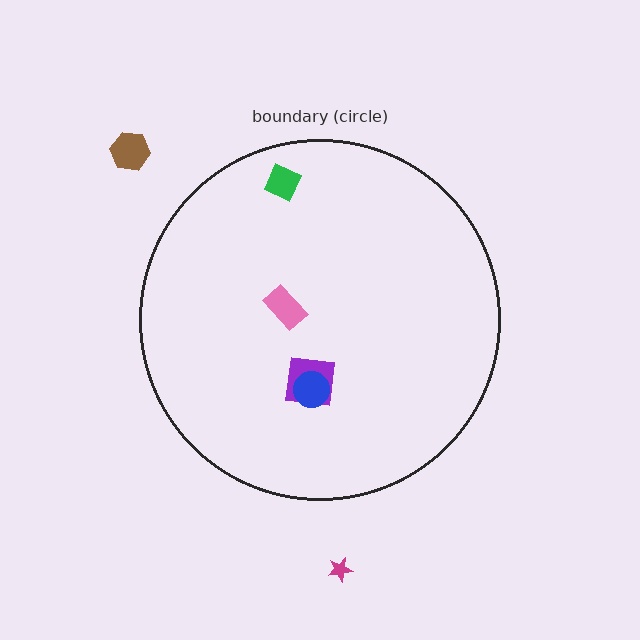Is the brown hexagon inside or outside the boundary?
Outside.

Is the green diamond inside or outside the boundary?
Inside.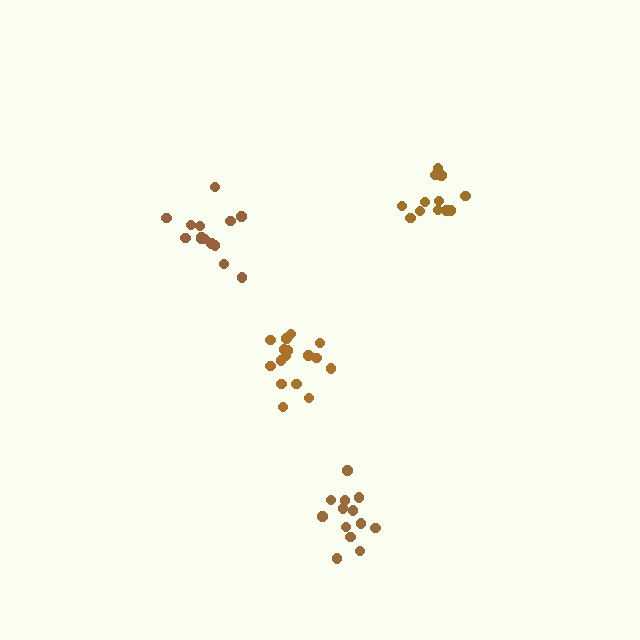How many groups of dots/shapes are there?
There are 4 groups.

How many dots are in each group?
Group 1: 16 dots, Group 2: 13 dots, Group 3: 13 dots, Group 4: 14 dots (56 total).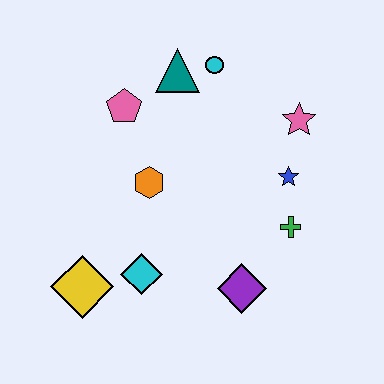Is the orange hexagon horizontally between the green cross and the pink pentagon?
Yes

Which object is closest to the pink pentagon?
The teal triangle is closest to the pink pentagon.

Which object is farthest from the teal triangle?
The yellow diamond is farthest from the teal triangle.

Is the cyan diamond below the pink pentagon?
Yes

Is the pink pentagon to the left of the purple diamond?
Yes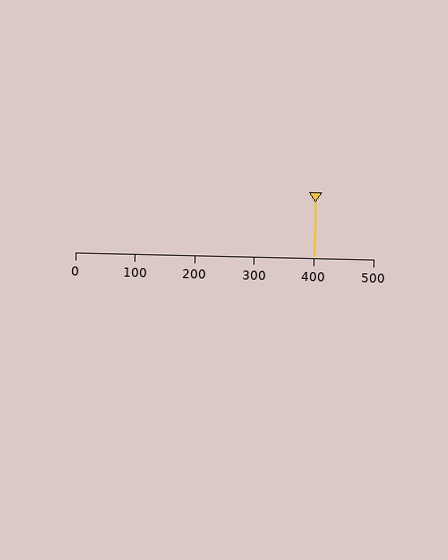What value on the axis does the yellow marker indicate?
The marker indicates approximately 400.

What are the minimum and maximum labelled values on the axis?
The axis runs from 0 to 500.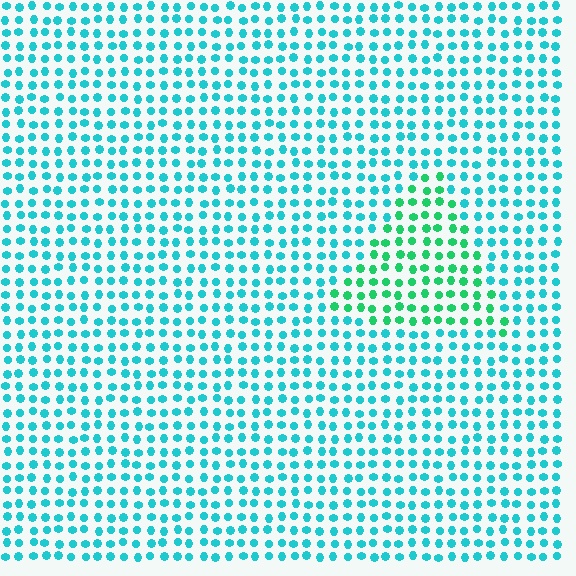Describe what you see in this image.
The image is filled with small cyan elements in a uniform arrangement. A triangle-shaped region is visible where the elements are tinted to a slightly different hue, forming a subtle color boundary.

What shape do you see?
I see a triangle.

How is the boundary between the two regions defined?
The boundary is defined purely by a slight shift in hue (about 36 degrees). Spacing, size, and orientation are identical on both sides.